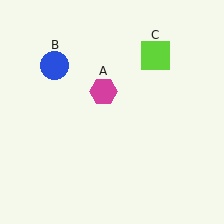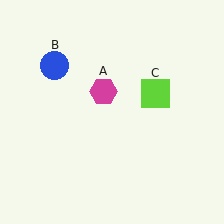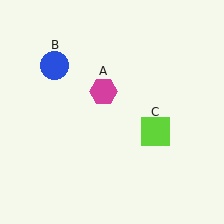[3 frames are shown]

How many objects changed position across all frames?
1 object changed position: lime square (object C).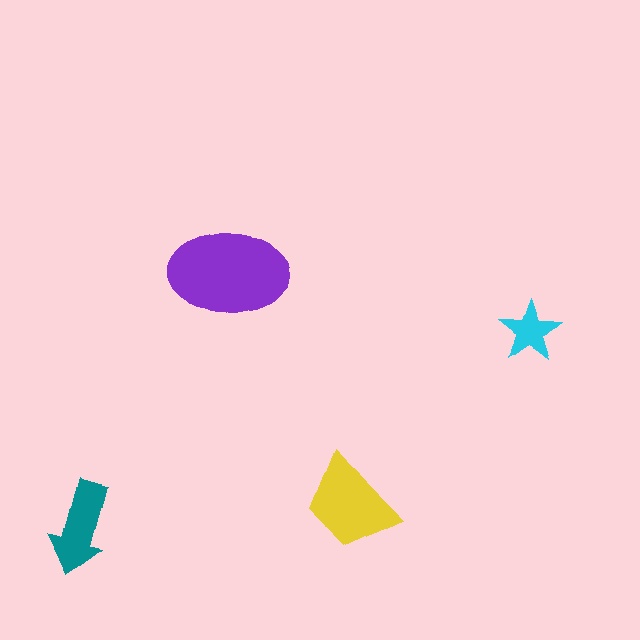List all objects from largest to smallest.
The purple ellipse, the yellow trapezoid, the teal arrow, the cyan star.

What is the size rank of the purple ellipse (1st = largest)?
1st.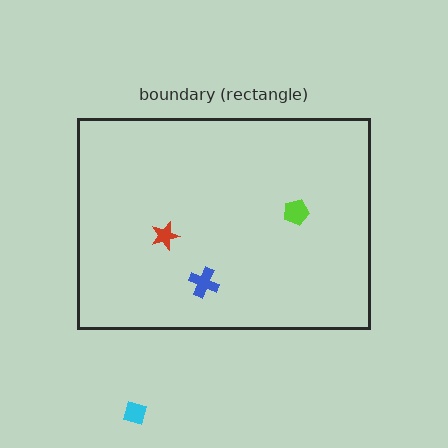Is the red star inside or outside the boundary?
Inside.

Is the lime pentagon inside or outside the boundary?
Inside.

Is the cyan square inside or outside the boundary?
Outside.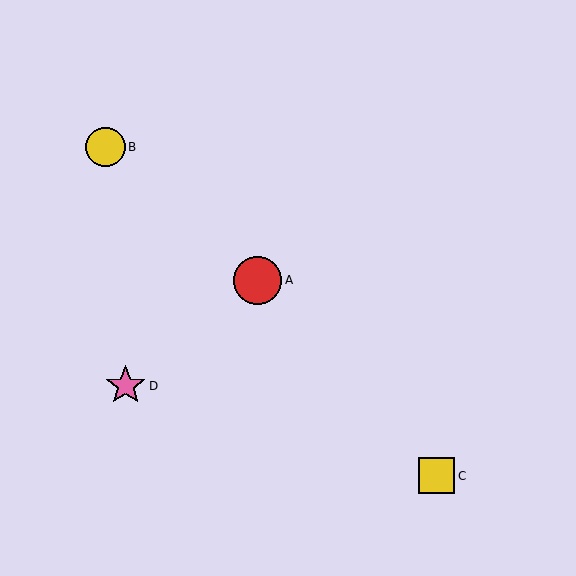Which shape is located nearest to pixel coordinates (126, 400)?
The pink star (labeled D) at (126, 386) is nearest to that location.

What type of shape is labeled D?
Shape D is a pink star.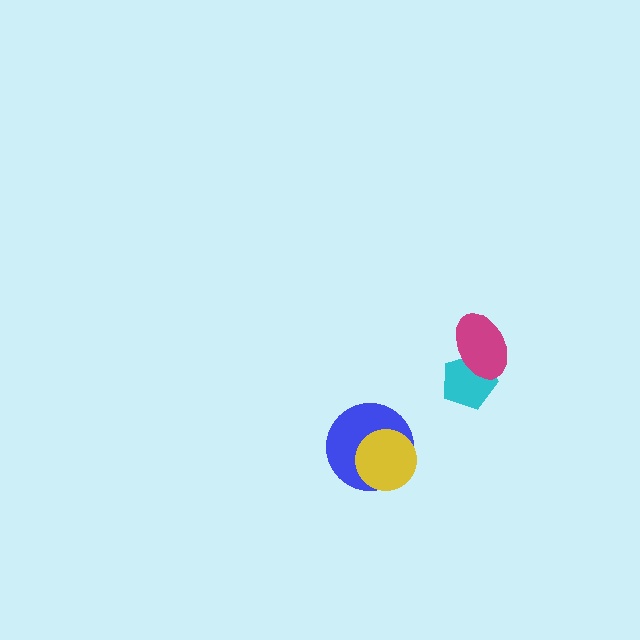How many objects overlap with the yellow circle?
1 object overlaps with the yellow circle.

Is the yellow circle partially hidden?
No, no other shape covers it.